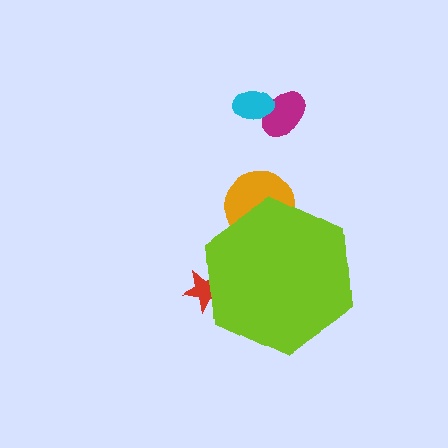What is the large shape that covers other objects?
A lime hexagon.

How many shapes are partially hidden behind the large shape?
2 shapes are partially hidden.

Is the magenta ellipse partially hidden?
No, the magenta ellipse is fully visible.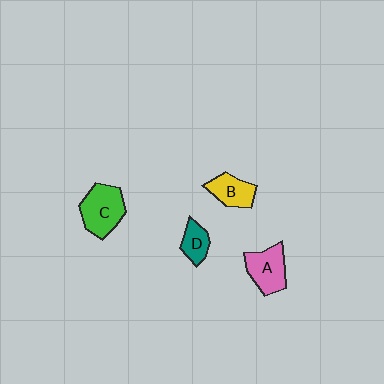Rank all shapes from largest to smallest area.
From largest to smallest: C (green), A (pink), B (yellow), D (teal).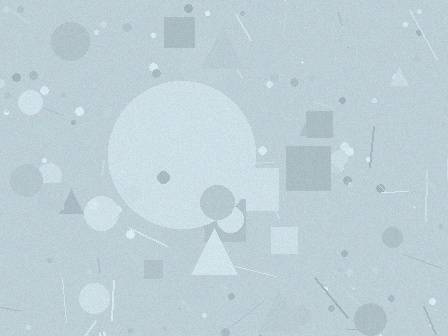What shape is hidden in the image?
A circle is hidden in the image.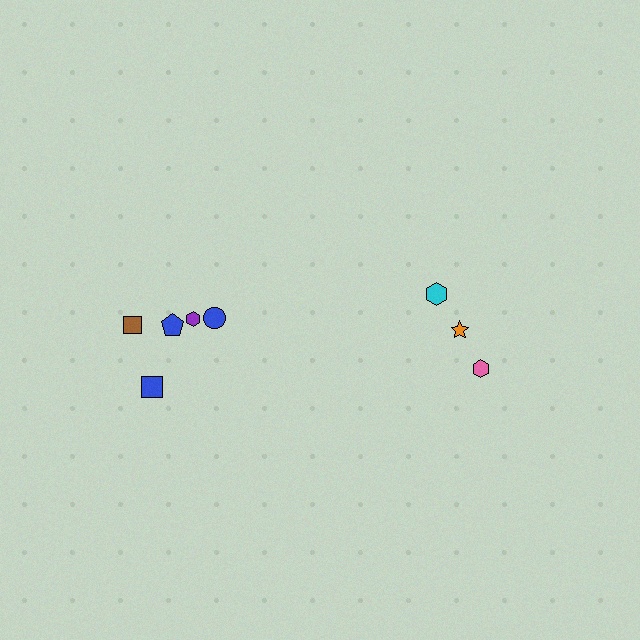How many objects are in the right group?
There are 3 objects.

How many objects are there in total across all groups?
There are 8 objects.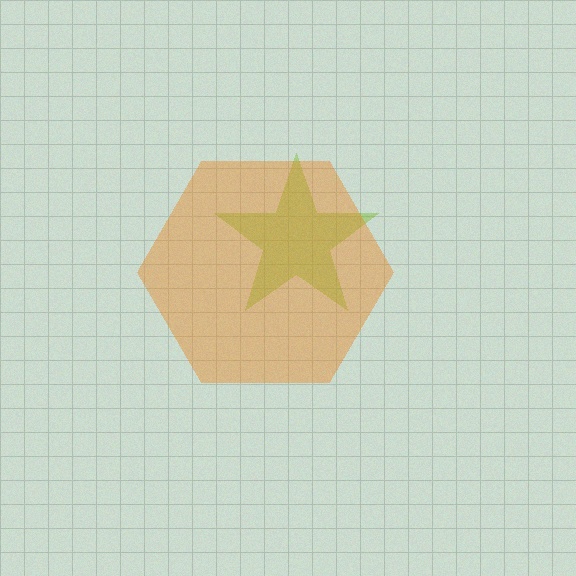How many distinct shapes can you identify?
There are 2 distinct shapes: a lime star, an orange hexagon.